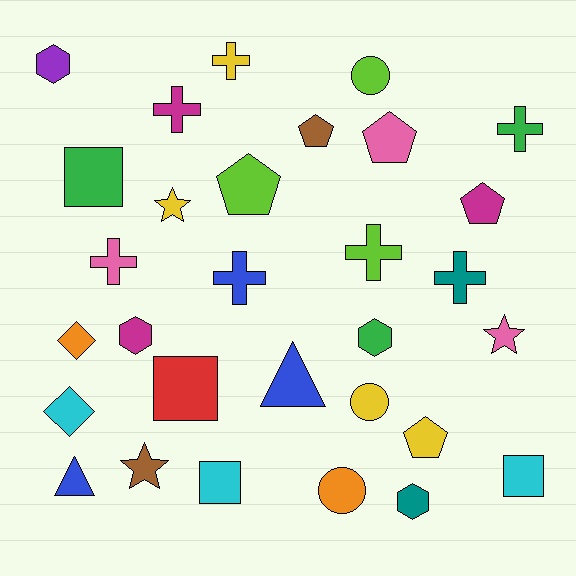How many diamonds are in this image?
There are 2 diamonds.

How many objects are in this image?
There are 30 objects.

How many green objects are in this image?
There are 3 green objects.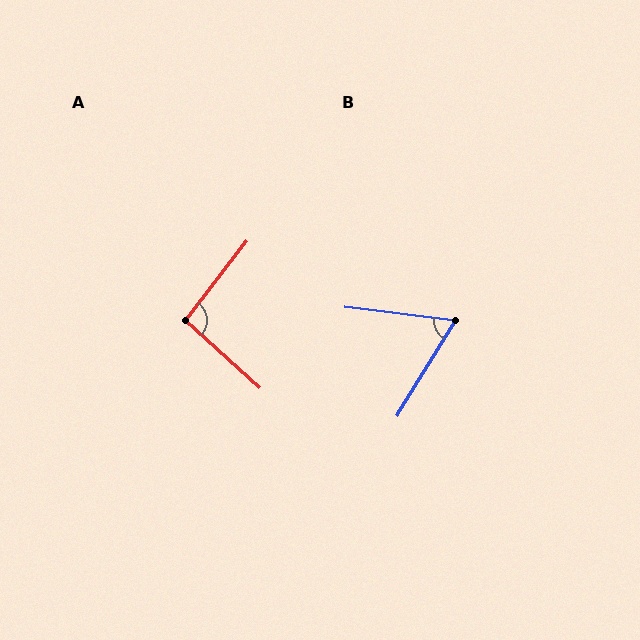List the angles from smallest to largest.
B (66°), A (94°).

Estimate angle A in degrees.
Approximately 94 degrees.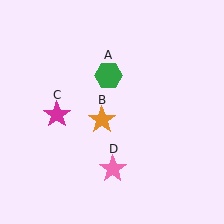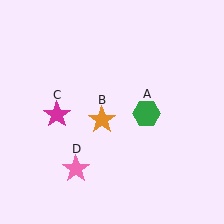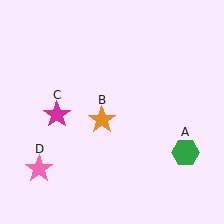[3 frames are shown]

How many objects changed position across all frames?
2 objects changed position: green hexagon (object A), pink star (object D).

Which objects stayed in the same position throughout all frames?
Orange star (object B) and magenta star (object C) remained stationary.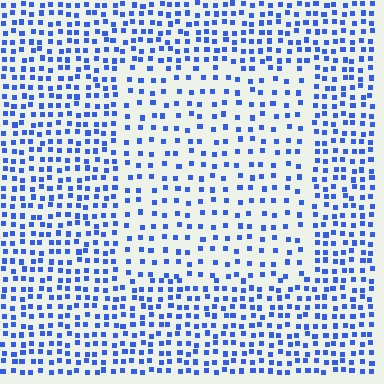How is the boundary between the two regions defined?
The boundary is defined by a change in element density (approximately 1.8x ratio). All elements are the same color, size, and shape.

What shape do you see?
I see a rectangle.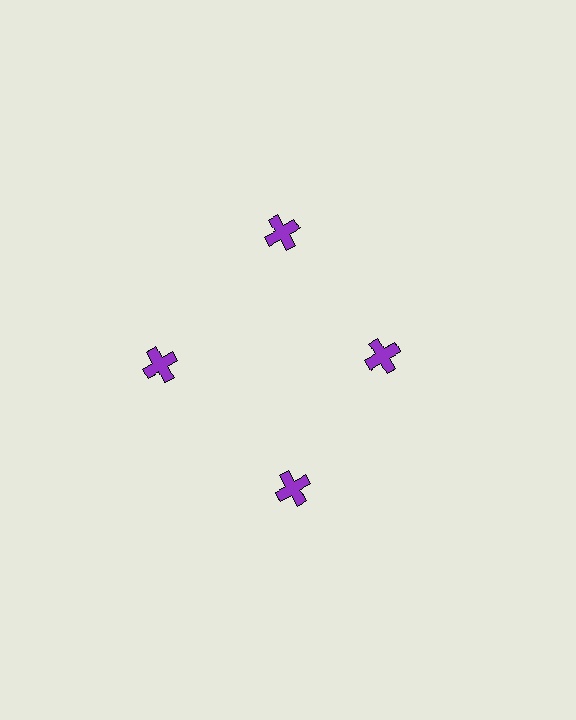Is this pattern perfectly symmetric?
No. The 4 purple crosses are arranged in a ring, but one element near the 3 o'clock position is pulled inward toward the center, breaking the 4-fold rotational symmetry.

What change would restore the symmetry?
The symmetry would be restored by moving it outward, back onto the ring so that all 4 crosses sit at equal angles and equal distance from the center.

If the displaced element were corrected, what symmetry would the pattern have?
It would have 4-fold rotational symmetry — the pattern would map onto itself every 90 degrees.